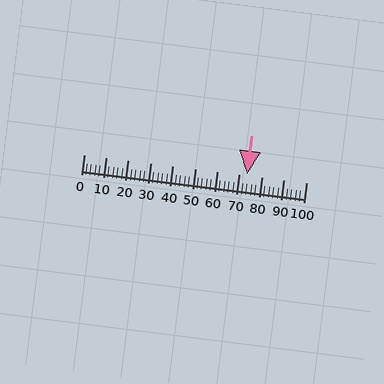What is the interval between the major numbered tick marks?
The major tick marks are spaced 10 units apart.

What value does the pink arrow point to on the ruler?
The pink arrow points to approximately 74.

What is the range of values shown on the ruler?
The ruler shows values from 0 to 100.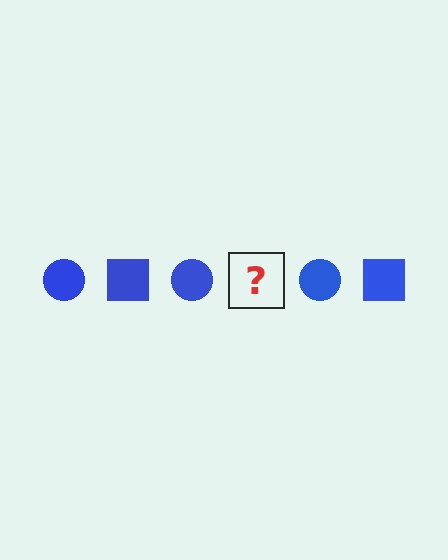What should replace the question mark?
The question mark should be replaced with a blue square.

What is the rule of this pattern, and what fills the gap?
The rule is that the pattern cycles through circle, square shapes in blue. The gap should be filled with a blue square.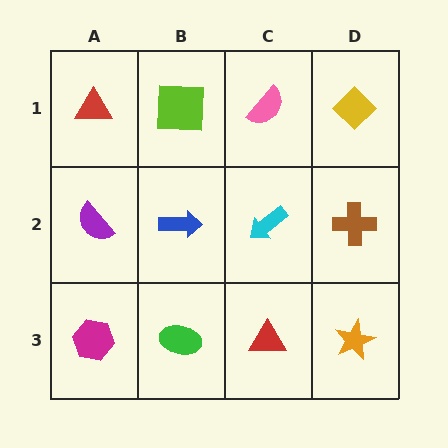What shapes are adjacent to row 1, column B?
A blue arrow (row 2, column B), a red triangle (row 1, column A), a pink semicircle (row 1, column C).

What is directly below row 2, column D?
An orange star.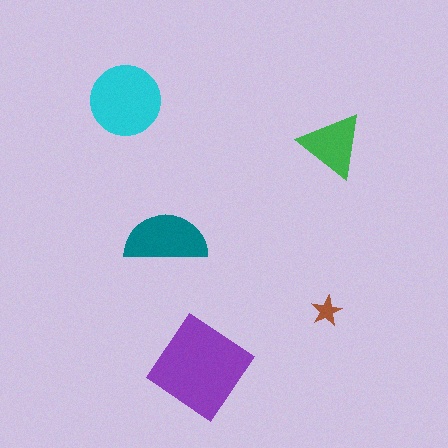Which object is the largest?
The purple diamond.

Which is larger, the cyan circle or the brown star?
The cyan circle.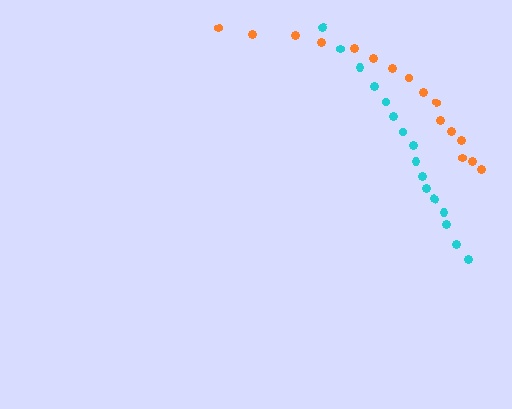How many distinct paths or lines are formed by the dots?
There are 2 distinct paths.